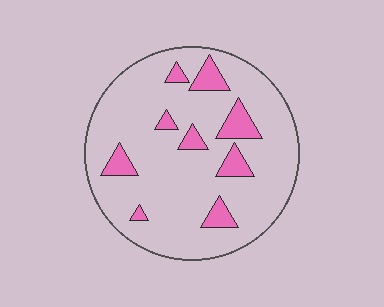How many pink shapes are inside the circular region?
9.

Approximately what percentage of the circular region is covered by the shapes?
Approximately 15%.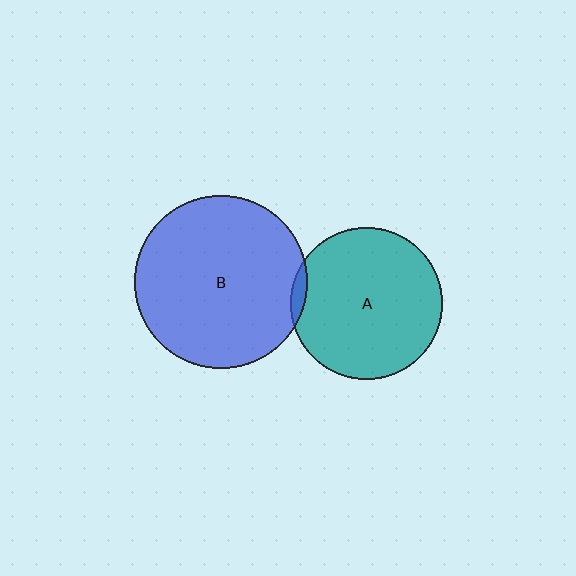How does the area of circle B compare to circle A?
Approximately 1.3 times.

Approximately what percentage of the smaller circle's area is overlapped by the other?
Approximately 5%.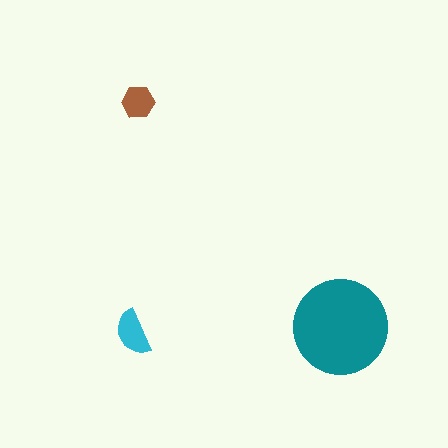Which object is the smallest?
The brown hexagon.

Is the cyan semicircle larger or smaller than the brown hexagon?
Larger.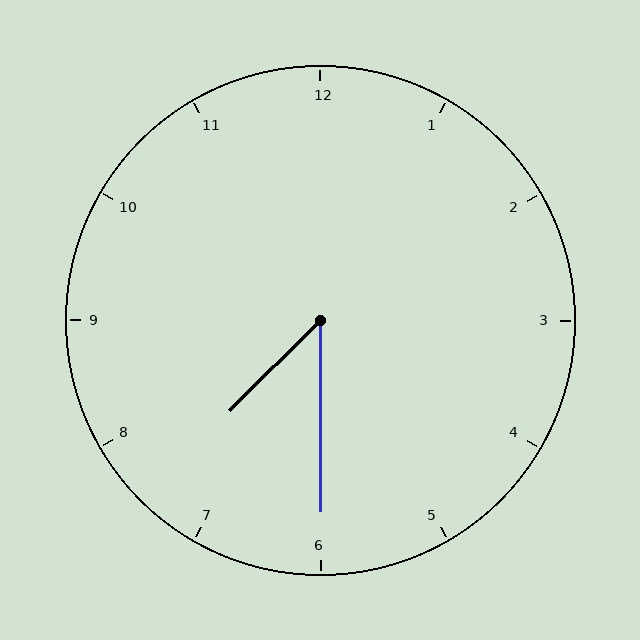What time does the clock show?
7:30.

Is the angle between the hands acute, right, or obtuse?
It is acute.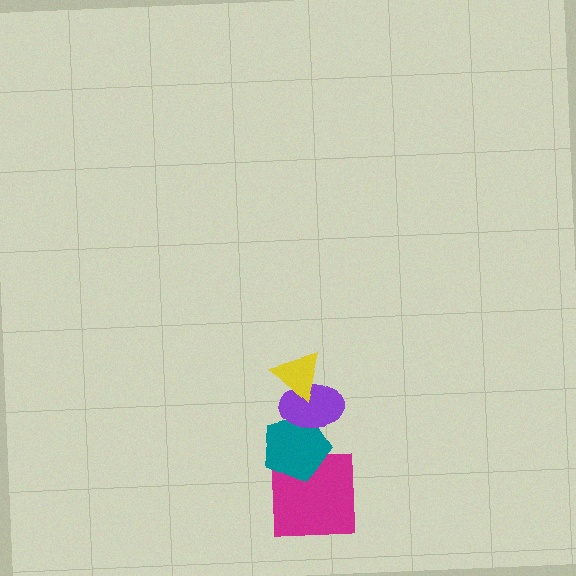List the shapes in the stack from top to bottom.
From top to bottom: the yellow triangle, the purple ellipse, the teal pentagon, the magenta square.